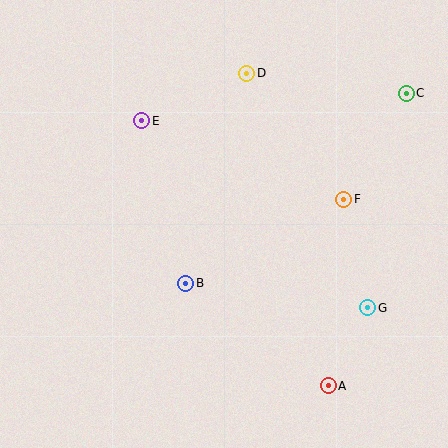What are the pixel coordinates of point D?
Point D is at (247, 73).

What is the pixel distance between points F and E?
The distance between F and E is 217 pixels.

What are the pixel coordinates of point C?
Point C is at (406, 93).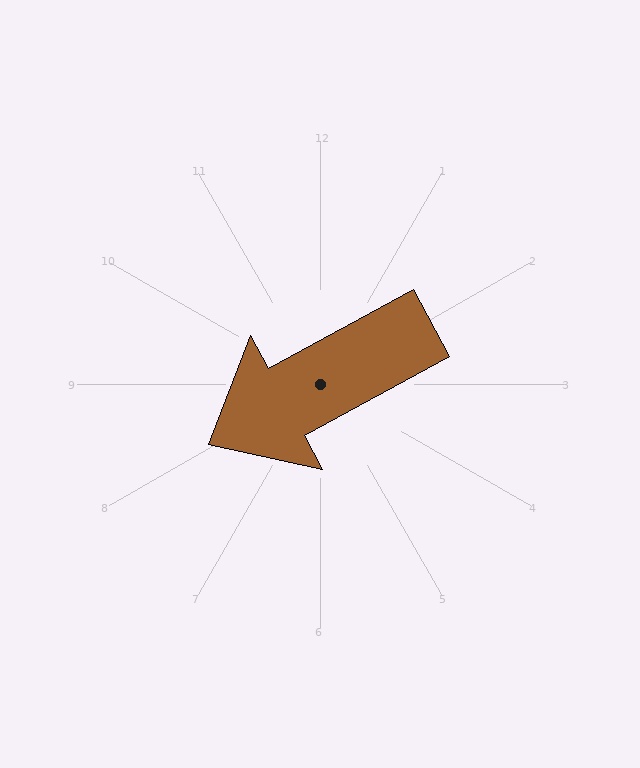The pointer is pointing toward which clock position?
Roughly 8 o'clock.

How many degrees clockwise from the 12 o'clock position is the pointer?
Approximately 242 degrees.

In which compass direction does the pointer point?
Southwest.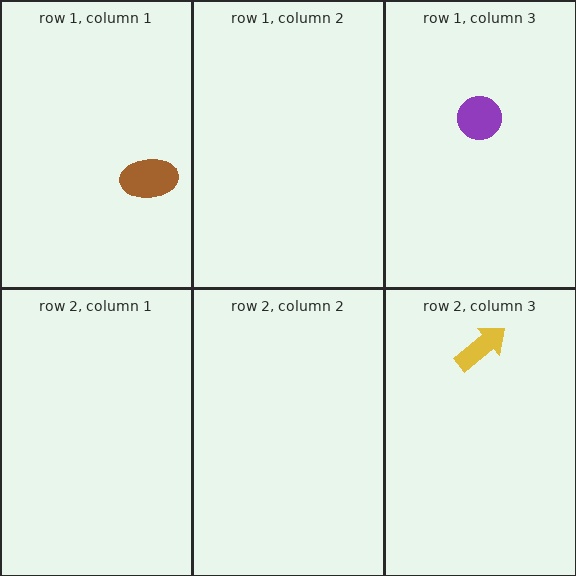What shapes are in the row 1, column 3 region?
The purple circle.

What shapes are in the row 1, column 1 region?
The brown ellipse.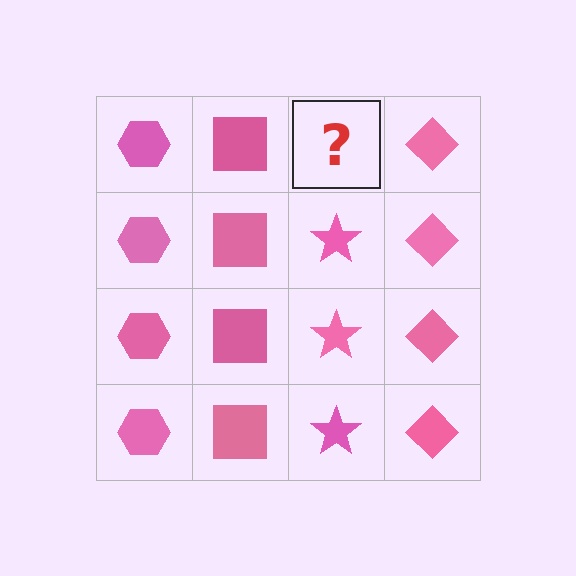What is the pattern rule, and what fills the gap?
The rule is that each column has a consistent shape. The gap should be filled with a pink star.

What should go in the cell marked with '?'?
The missing cell should contain a pink star.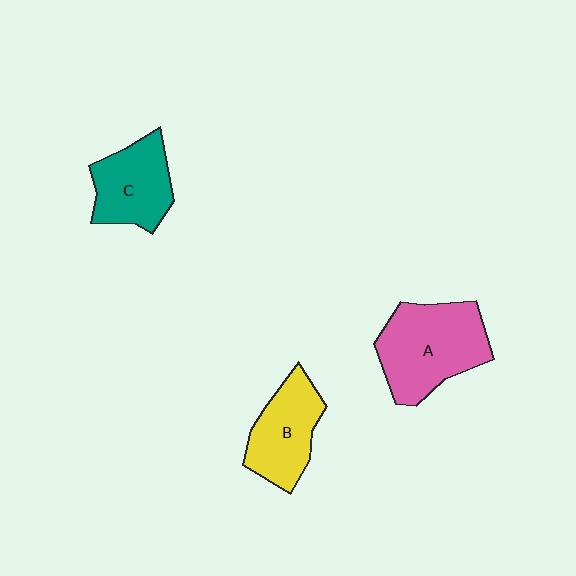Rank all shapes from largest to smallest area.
From largest to smallest: A (pink), B (yellow), C (teal).